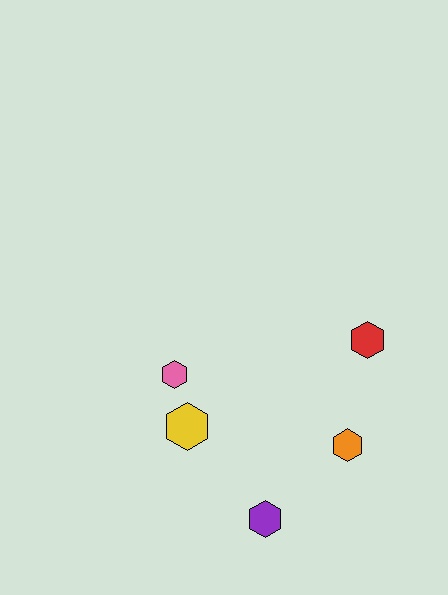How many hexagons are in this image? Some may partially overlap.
There are 5 hexagons.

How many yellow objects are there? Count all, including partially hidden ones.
There is 1 yellow object.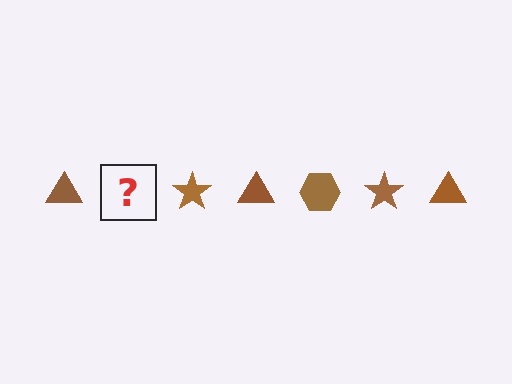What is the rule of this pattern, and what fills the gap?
The rule is that the pattern cycles through triangle, hexagon, star shapes in brown. The gap should be filled with a brown hexagon.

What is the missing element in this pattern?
The missing element is a brown hexagon.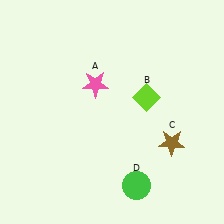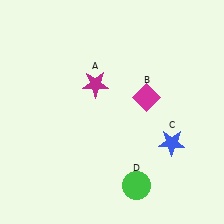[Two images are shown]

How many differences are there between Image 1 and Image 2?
There are 3 differences between the two images.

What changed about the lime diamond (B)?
In Image 1, B is lime. In Image 2, it changed to magenta.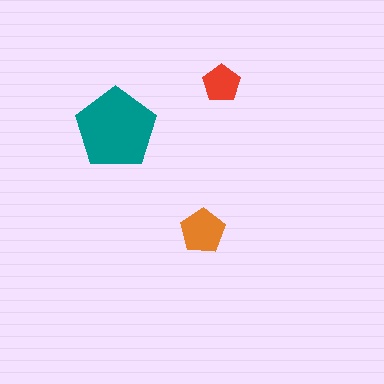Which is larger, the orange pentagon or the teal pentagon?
The teal one.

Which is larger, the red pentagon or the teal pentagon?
The teal one.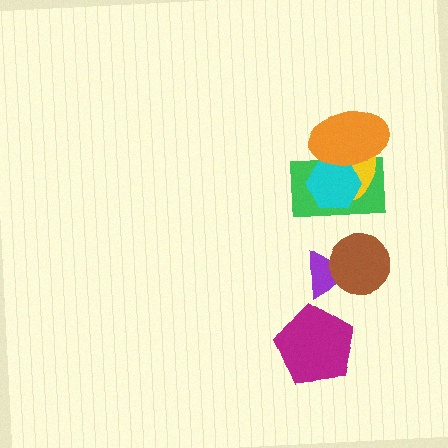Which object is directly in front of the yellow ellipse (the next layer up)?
The cyan hexagon is directly in front of the yellow ellipse.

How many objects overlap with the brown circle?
1 object overlaps with the brown circle.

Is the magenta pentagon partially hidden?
No, no other shape covers it.